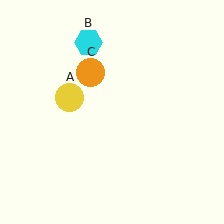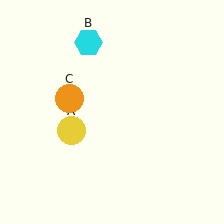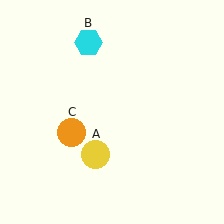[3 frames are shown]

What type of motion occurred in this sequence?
The yellow circle (object A), orange circle (object C) rotated counterclockwise around the center of the scene.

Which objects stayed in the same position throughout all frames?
Cyan hexagon (object B) remained stationary.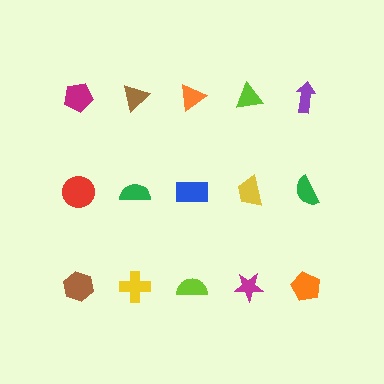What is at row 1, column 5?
A purple arrow.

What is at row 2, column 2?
A green semicircle.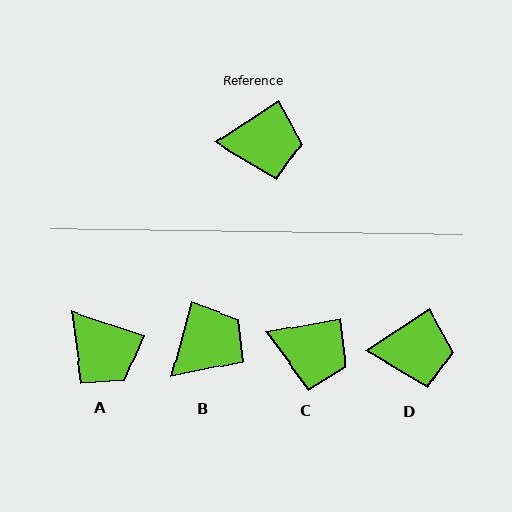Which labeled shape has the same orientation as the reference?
D.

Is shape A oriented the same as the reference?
No, it is off by about 52 degrees.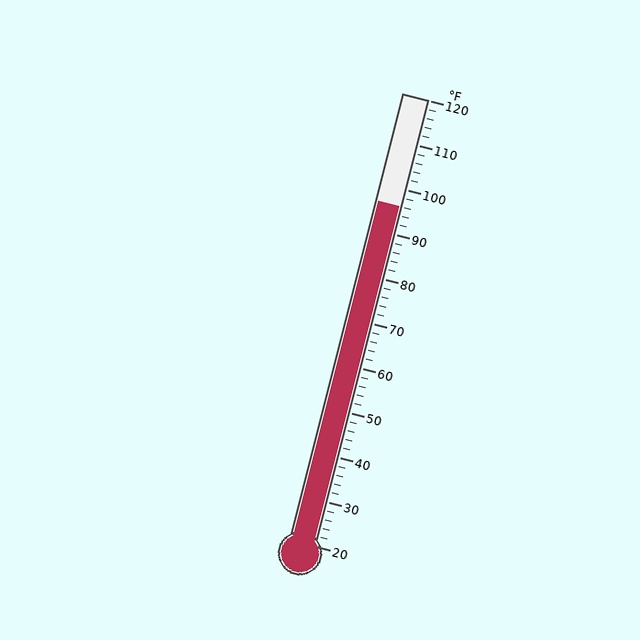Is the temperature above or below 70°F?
The temperature is above 70°F.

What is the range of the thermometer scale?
The thermometer scale ranges from 20°F to 120°F.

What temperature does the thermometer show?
The thermometer shows approximately 96°F.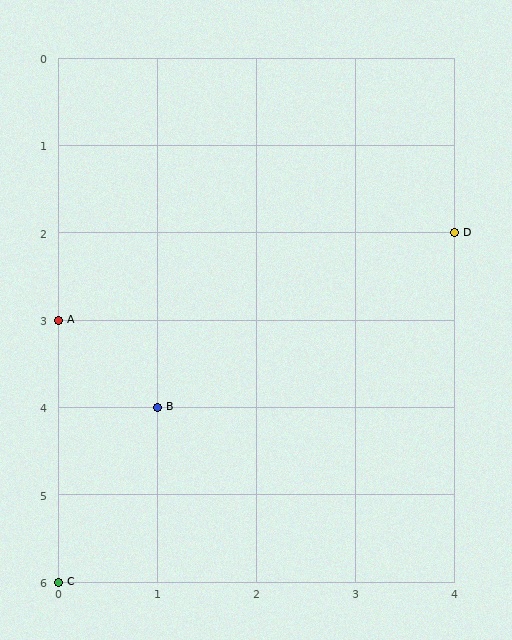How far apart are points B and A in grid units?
Points B and A are 1 column and 1 row apart (about 1.4 grid units diagonally).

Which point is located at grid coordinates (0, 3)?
Point A is at (0, 3).